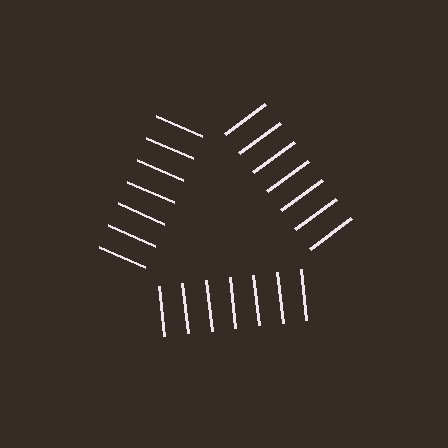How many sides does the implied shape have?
3 sides — the line-ends trace a triangle.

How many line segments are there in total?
21 — 7 along each of the 3 edges.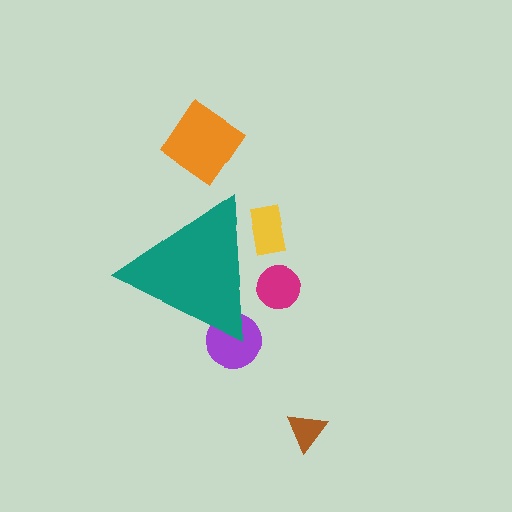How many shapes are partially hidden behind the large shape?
3 shapes are partially hidden.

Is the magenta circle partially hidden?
Yes, the magenta circle is partially hidden behind the teal triangle.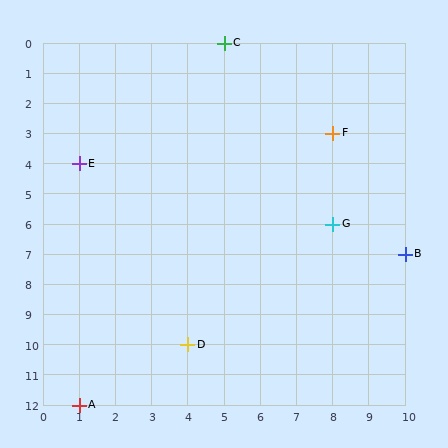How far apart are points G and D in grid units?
Points G and D are 4 columns and 4 rows apart (about 5.7 grid units diagonally).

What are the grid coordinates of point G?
Point G is at grid coordinates (8, 6).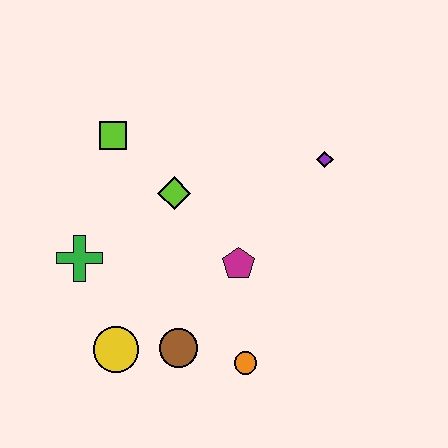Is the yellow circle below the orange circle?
No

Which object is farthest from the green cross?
The purple diamond is farthest from the green cross.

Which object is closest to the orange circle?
The brown circle is closest to the orange circle.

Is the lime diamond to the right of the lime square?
Yes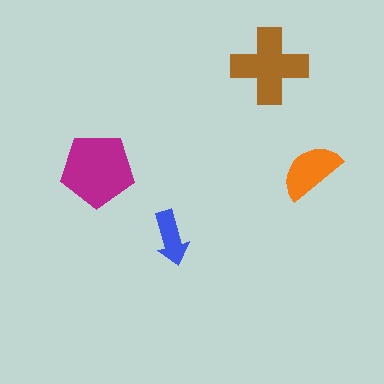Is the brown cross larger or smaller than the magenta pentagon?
Smaller.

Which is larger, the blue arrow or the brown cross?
The brown cross.